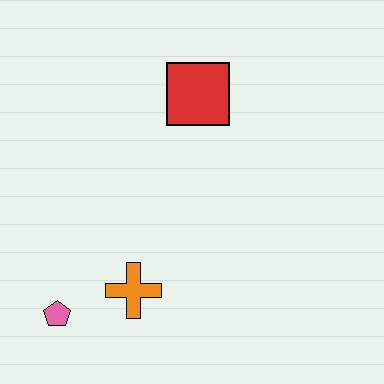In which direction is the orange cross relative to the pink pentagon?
The orange cross is to the right of the pink pentagon.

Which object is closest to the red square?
The orange cross is closest to the red square.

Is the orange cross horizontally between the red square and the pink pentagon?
Yes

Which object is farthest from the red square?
The pink pentagon is farthest from the red square.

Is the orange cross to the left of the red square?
Yes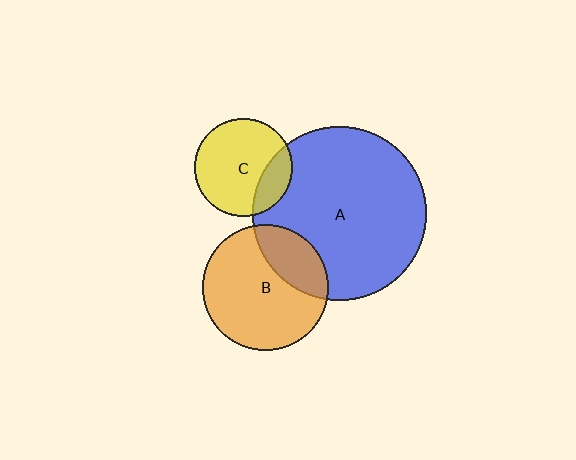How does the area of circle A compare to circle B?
Approximately 1.9 times.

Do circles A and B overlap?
Yes.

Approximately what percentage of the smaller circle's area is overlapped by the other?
Approximately 25%.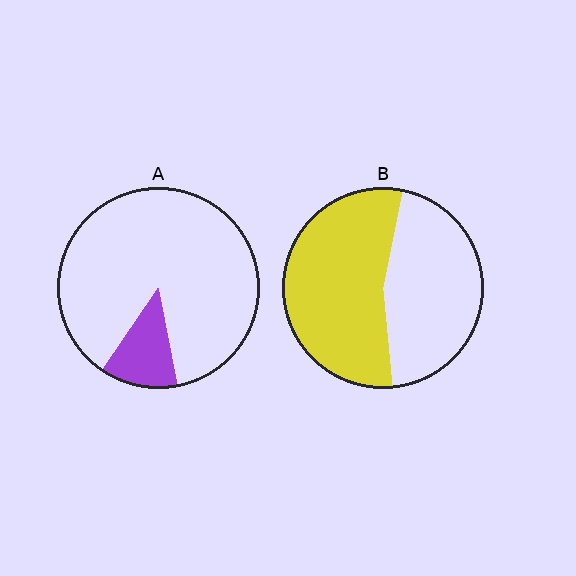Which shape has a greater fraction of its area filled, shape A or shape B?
Shape B.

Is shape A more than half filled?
No.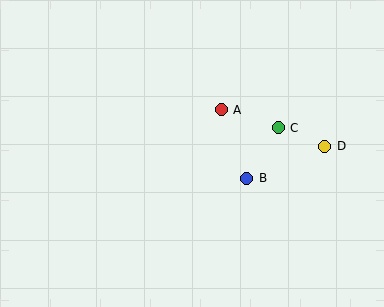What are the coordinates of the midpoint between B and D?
The midpoint between B and D is at (286, 162).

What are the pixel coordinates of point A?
Point A is at (221, 110).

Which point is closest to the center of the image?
Point A at (221, 110) is closest to the center.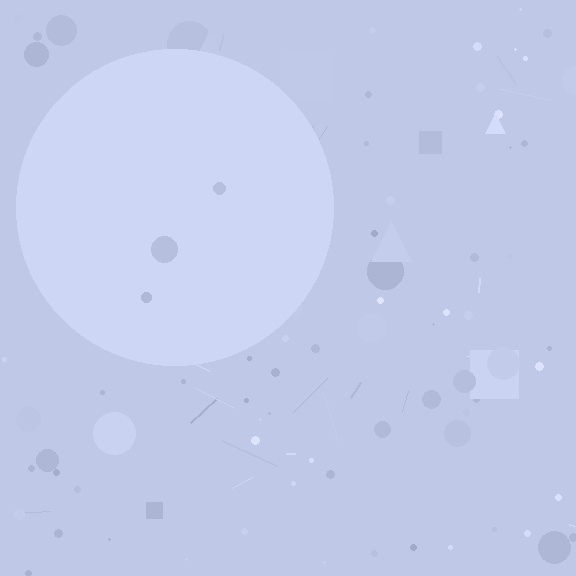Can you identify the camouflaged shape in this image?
The camouflaged shape is a circle.